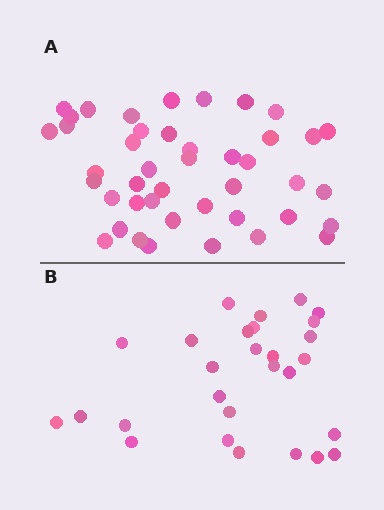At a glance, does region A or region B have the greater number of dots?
Region A (the top region) has more dots.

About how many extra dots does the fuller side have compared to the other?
Region A has approximately 15 more dots than region B.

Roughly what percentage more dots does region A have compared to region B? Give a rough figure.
About 55% more.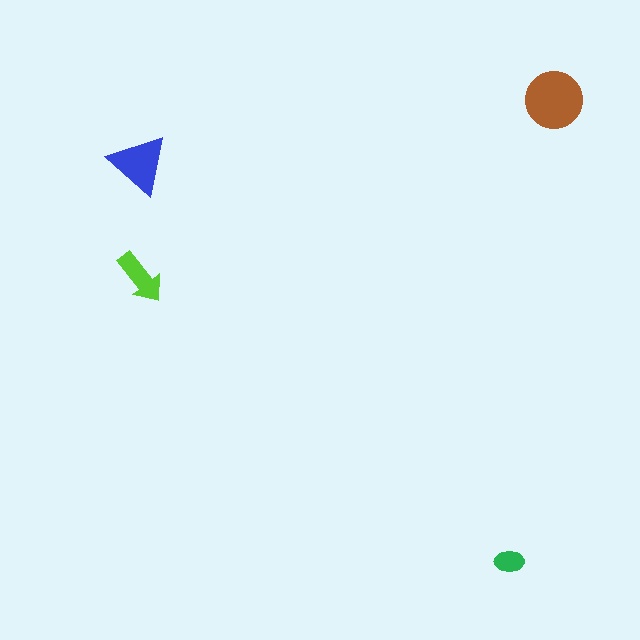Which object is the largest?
The brown circle.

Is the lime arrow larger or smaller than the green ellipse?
Larger.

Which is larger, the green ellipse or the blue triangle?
The blue triangle.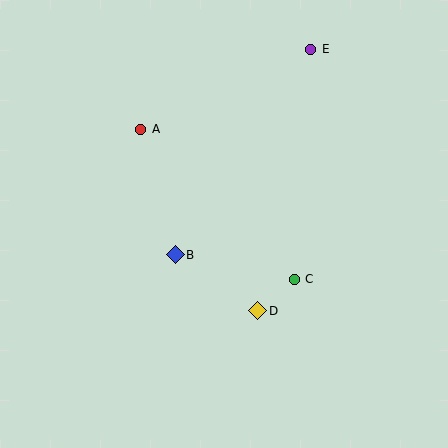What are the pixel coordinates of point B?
Point B is at (175, 255).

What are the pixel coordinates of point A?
Point A is at (141, 129).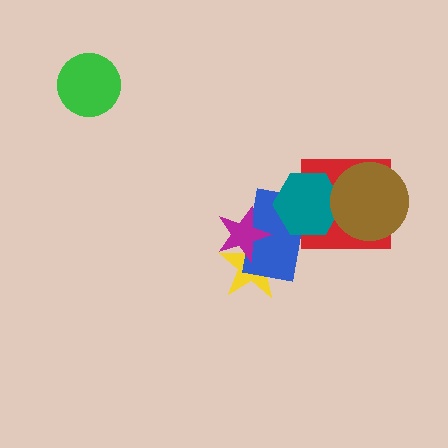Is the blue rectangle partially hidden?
Yes, it is partially covered by another shape.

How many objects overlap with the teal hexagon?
3 objects overlap with the teal hexagon.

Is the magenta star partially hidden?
No, no other shape covers it.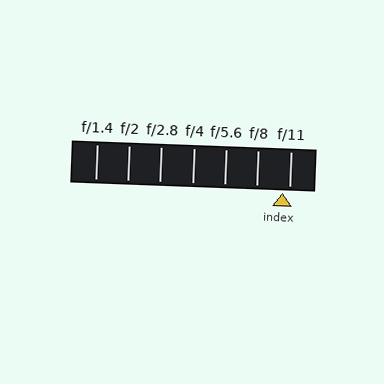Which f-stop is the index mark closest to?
The index mark is closest to f/11.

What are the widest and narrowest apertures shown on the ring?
The widest aperture shown is f/1.4 and the narrowest is f/11.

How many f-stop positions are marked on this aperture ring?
There are 7 f-stop positions marked.